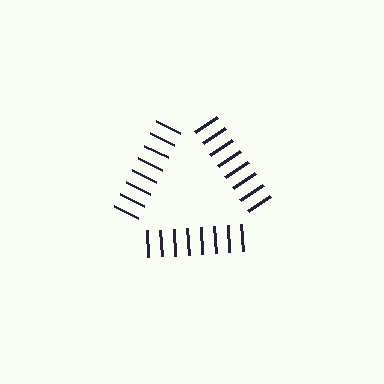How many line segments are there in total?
24 — 8 along each of the 3 edges.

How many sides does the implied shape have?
3 sides — the line-ends trace a triangle.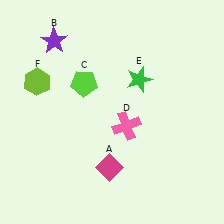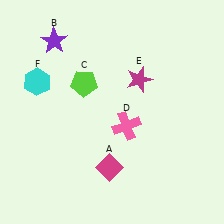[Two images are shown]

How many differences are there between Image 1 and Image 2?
There are 2 differences between the two images.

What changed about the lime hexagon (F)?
In Image 1, F is lime. In Image 2, it changed to cyan.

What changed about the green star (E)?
In Image 1, E is green. In Image 2, it changed to magenta.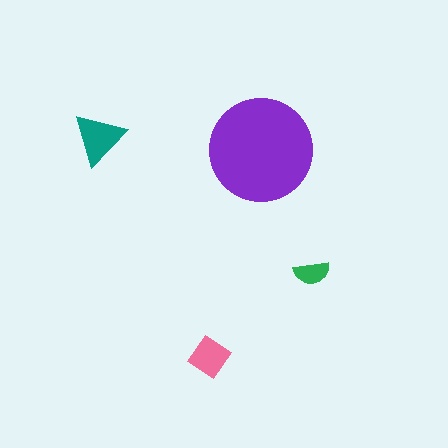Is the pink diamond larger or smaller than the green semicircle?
Larger.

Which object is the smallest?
The green semicircle.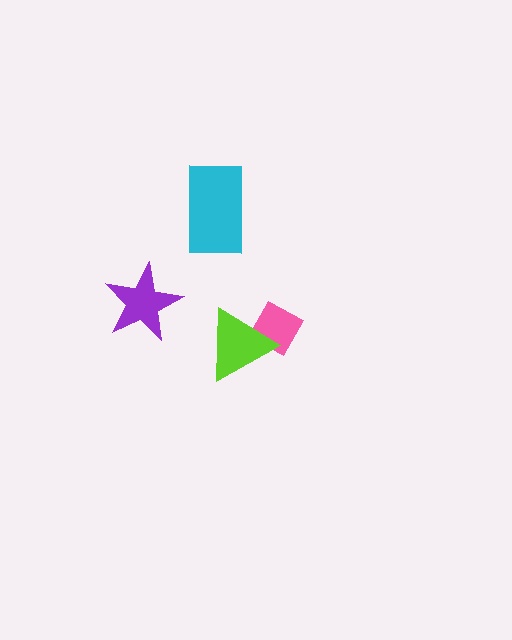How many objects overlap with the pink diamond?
1 object overlaps with the pink diamond.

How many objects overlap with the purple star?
0 objects overlap with the purple star.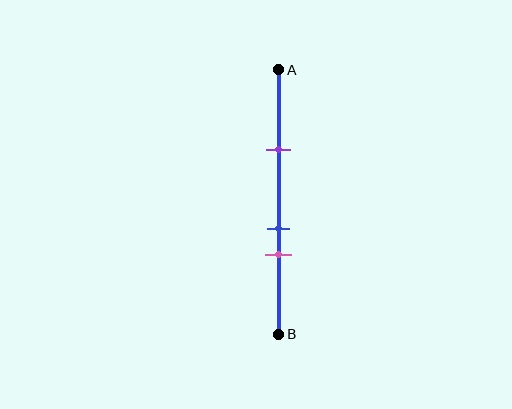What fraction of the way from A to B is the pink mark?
The pink mark is approximately 70% (0.7) of the way from A to B.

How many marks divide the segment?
There are 3 marks dividing the segment.